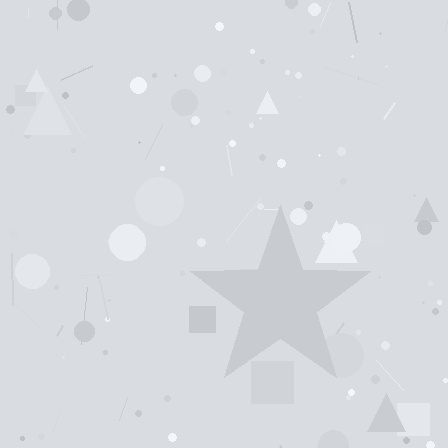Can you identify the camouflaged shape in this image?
The camouflaged shape is a star.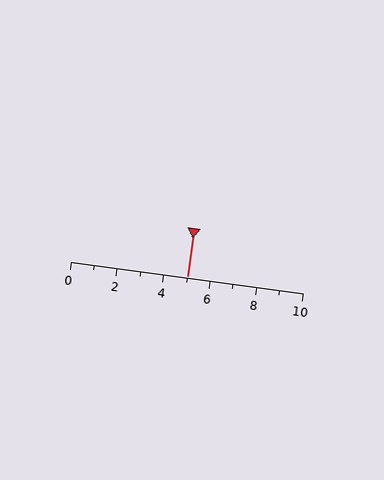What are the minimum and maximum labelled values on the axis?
The axis runs from 0 to 10.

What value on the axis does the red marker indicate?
The marker indicates approximately 5.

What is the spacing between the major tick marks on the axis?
The major ticks are spaced 2 apart.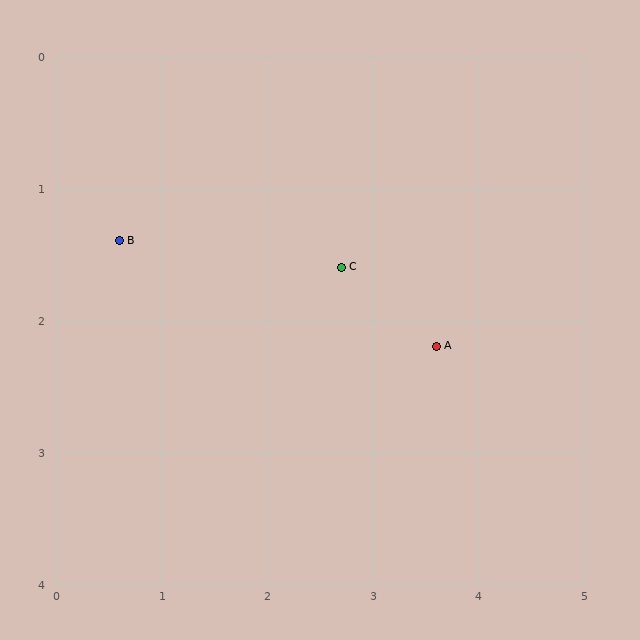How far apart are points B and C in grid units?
Points B and C are about 2.1 grid units apart.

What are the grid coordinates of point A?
Point A is at approximately (3.6, 2.2).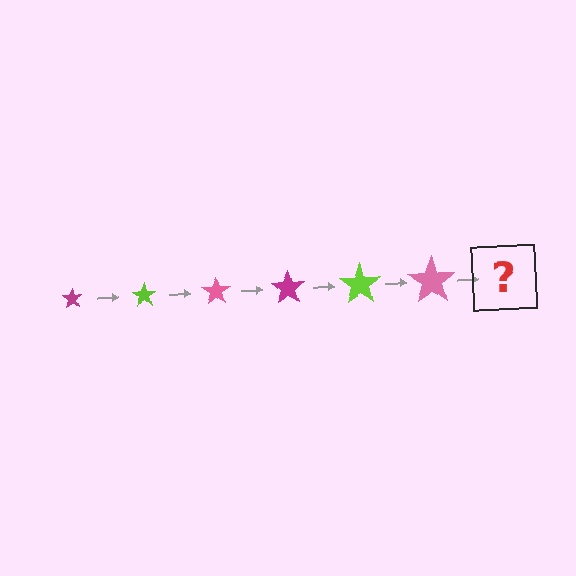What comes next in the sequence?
The next element should be a magenta star, larger than the previous one.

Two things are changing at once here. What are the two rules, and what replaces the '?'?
The two rules are that the star grows larger each step and the color cycles through magenta, lime, and pink. The '?' should be a magenta star, larger than the previous one.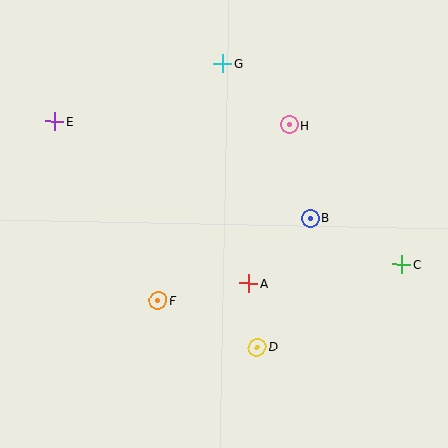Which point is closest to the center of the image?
Point A at (249, 283) is closest to the center.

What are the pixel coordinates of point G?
Point G is at (223, 64).